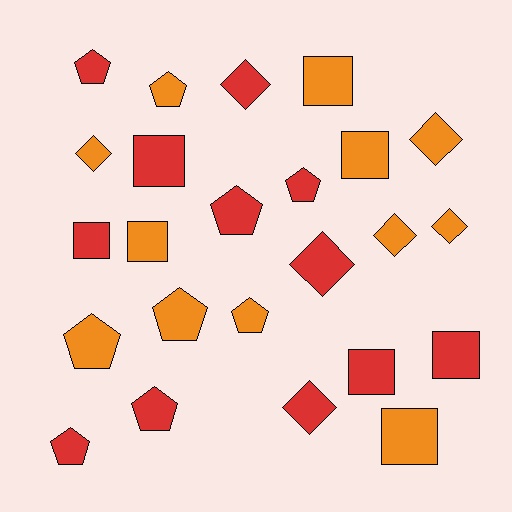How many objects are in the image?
There are 24 objects.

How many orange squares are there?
There are 4 orange squares.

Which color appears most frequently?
Orange, with 12 objects.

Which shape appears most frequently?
Pentagon, with 9 objects.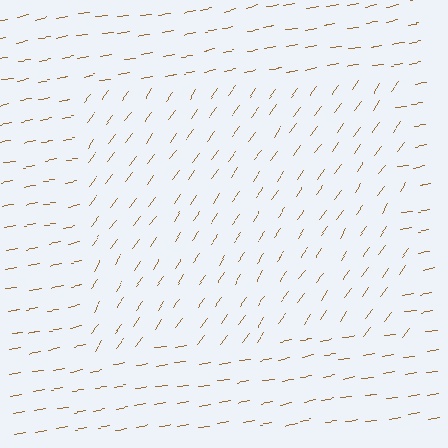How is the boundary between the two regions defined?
The boundary is defined purely by a change in line orientation (approximately 45 degrees difference). All lines are the same color and thickness.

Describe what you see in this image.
The image is filled with small brown line segments. A rectangle region in the image has lines oriented differently from the surrounding lines, creating a visible texture boundary.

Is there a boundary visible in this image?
Yes, there is a texture boundary formed by a change in line orientation.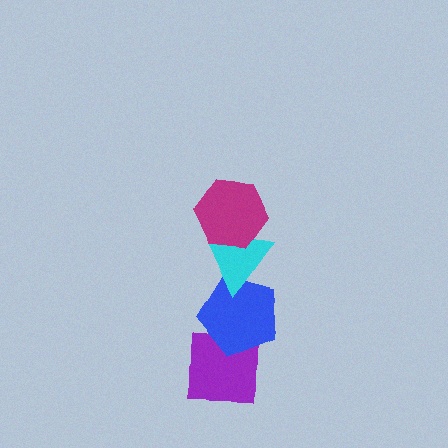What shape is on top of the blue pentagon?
The cyan triangle is on top of the blue pentagon.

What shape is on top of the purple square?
The blue pentagon is on top of the purple square.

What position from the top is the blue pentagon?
The blue pentagon is 3rd from the top.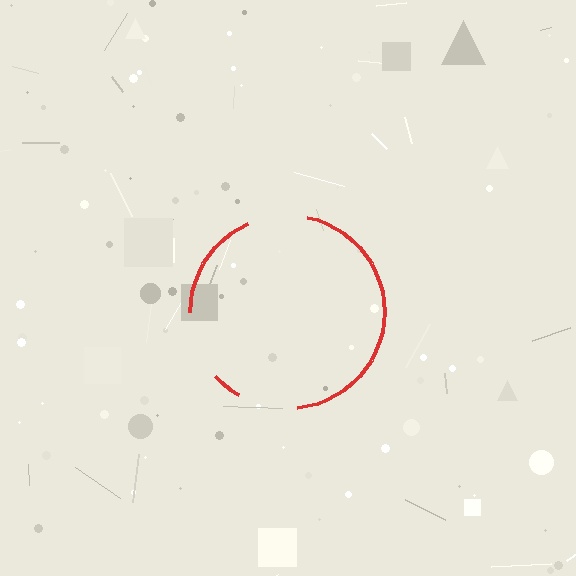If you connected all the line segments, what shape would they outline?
They would outline a circle.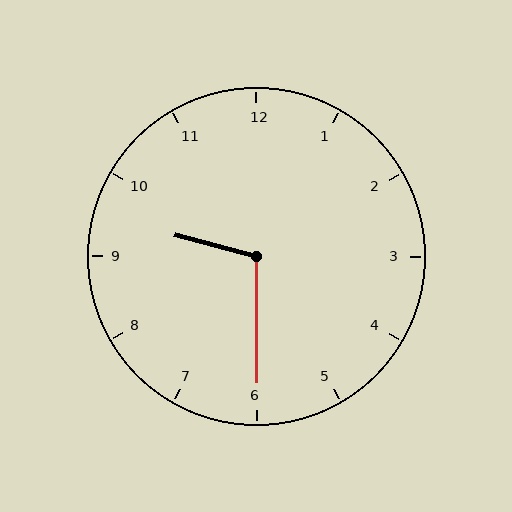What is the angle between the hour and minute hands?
Approximately 105 degrees.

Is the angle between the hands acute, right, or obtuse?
It is obtuse.